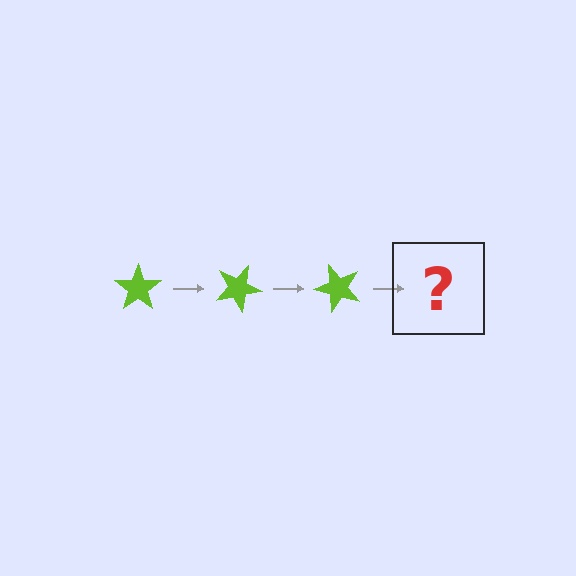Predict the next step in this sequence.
The next step is a lime star rotated 75 degrees.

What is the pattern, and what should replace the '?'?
The pattern is that the star rotates 25 degrees each step. The '?' should be a lime star rotated 75 degrees.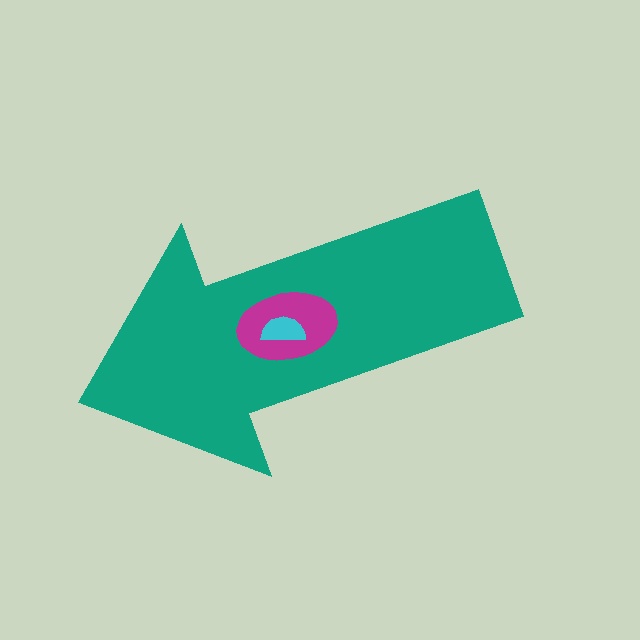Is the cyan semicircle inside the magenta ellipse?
Yes.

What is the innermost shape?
The cyan semicircle.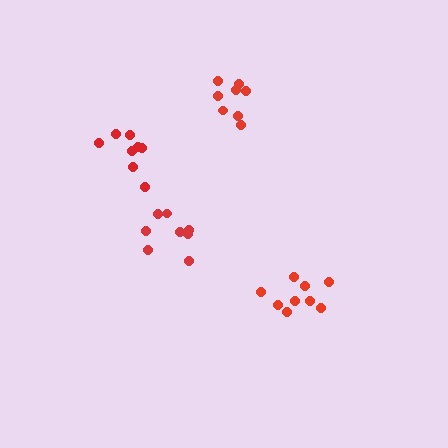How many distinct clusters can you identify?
There are 4 distinct clusters.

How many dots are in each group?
Group 1: 9 dots, Group 2: 8 dots, Group 3: 9 dots, Group 4: 8 dots (34 total).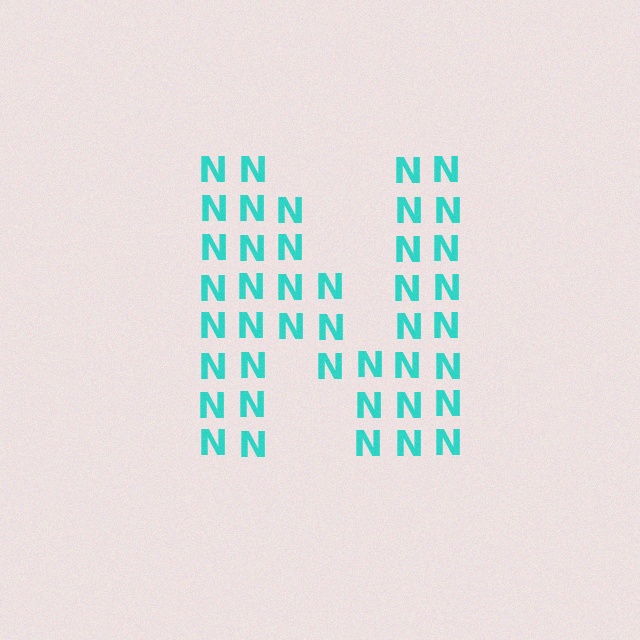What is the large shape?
The large shape is the letter N.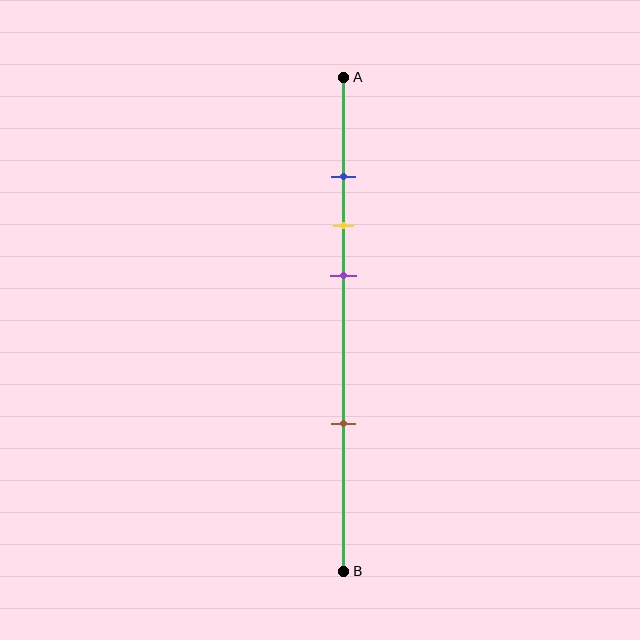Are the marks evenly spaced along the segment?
No, the marks are not evenly spaced.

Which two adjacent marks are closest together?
The blue and yellow marks are the closest adjacent pair.